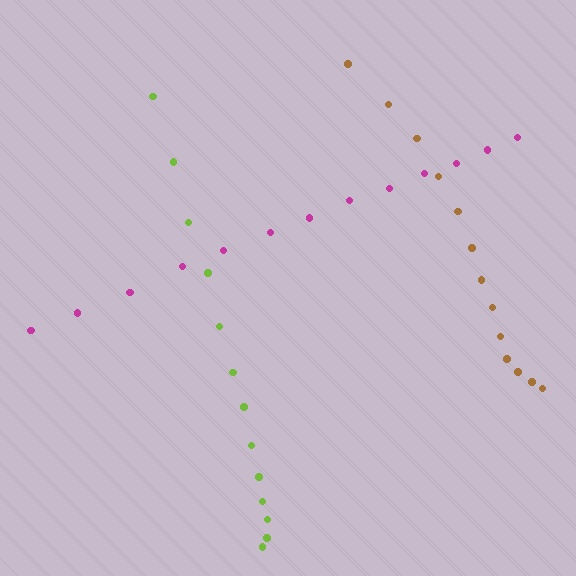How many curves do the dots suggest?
There are 3 distinct paths.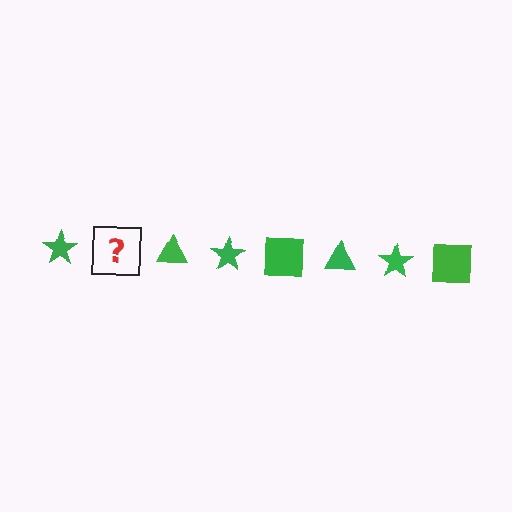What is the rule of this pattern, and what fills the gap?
The rule is that the pattern cycles through star, square, triangle shapes in green. The gap should be filled with a green square.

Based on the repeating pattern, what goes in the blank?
The blank should be a green square.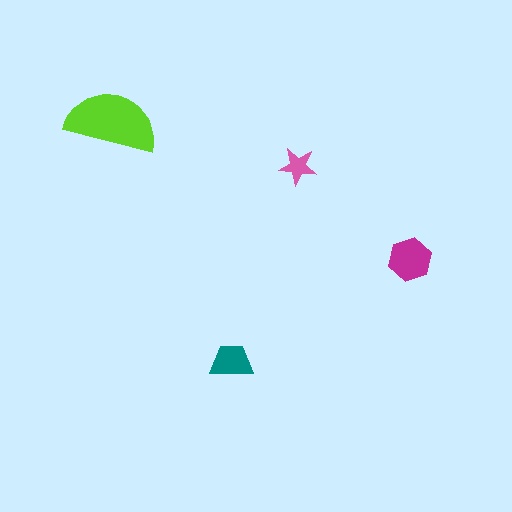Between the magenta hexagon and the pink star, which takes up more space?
The magenta hexagon.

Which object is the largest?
The lime semicircle.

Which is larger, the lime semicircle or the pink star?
The lime semicircle.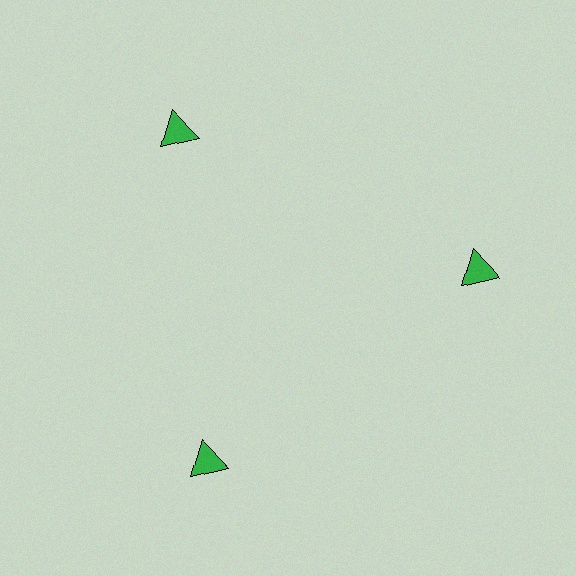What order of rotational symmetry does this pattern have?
This pattern has 3-fold rotational symmetry.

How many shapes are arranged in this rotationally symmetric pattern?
There are 3 shapes, arranged in 3 groups of 1.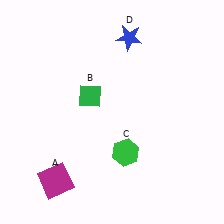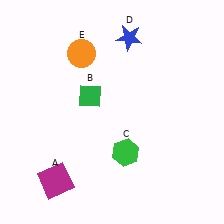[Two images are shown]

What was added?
An orange circle (E) was added in Image 2.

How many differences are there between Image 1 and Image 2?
There is 1 difference between the two images.